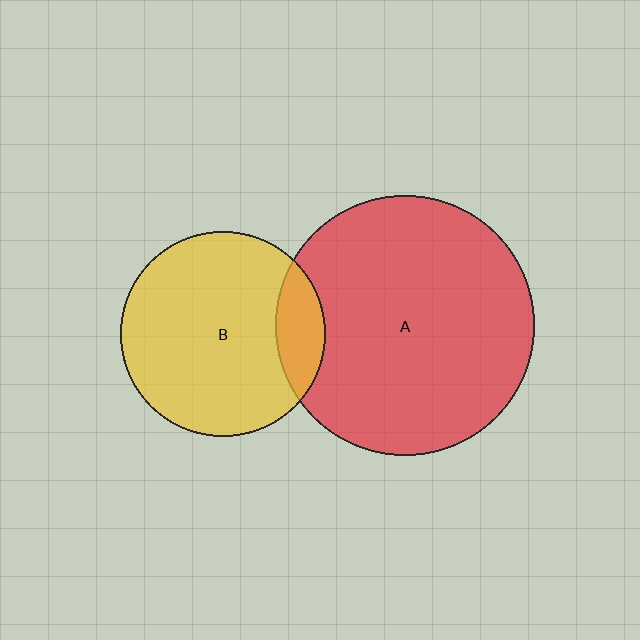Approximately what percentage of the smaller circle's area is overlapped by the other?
Approximately 15%.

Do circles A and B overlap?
Yes.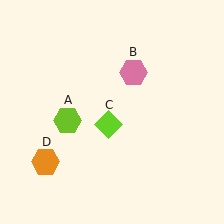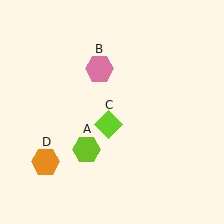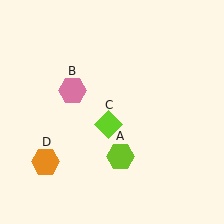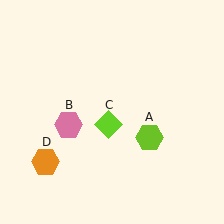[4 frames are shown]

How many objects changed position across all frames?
2 objects changed position: lime hexagon (object A), pink hexagon (object B).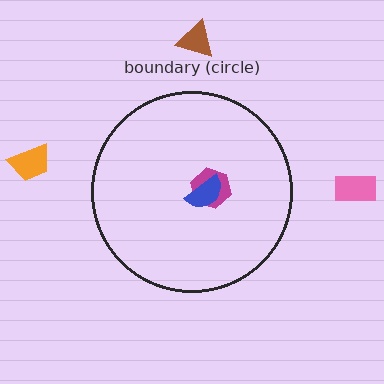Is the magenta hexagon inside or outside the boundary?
Inside.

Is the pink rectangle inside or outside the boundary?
Outside.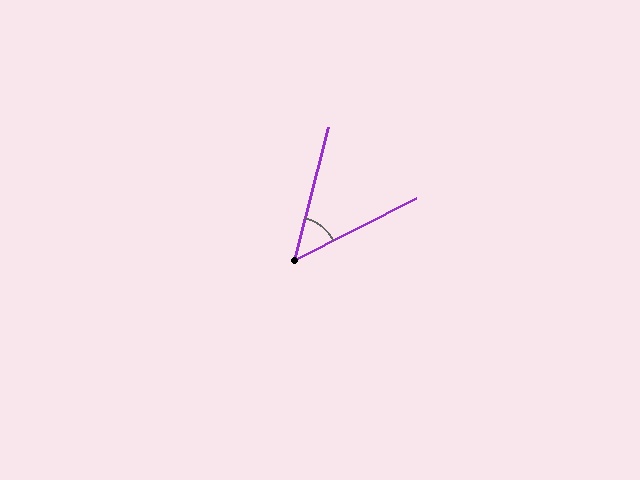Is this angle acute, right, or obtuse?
It is acute.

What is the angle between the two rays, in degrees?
Approximately 49 degrees.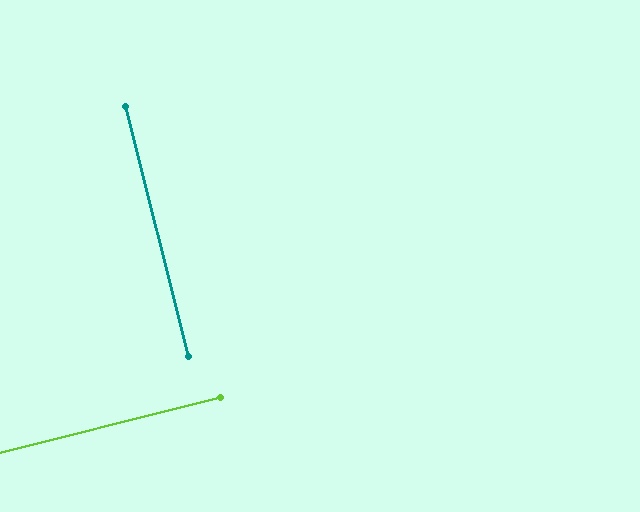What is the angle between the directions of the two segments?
Approximately 90 degrees.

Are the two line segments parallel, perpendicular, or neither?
Perpendicular — they meet at approximately 90°.